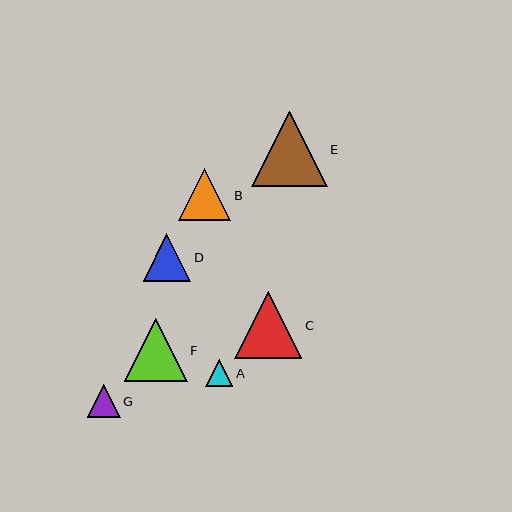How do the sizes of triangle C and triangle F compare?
Triangle C and triangle F are approximately the same size.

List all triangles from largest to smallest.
From largest to smallest: E, C, F, B, D, G, A.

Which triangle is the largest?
Triangle E is the largest with a size of approximately 75 pixels.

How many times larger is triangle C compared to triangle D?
Triangle C is approximately 1.4 times the size of triangle D.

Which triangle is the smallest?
Triangle A is the smallest with a size of approximately 27 pixels.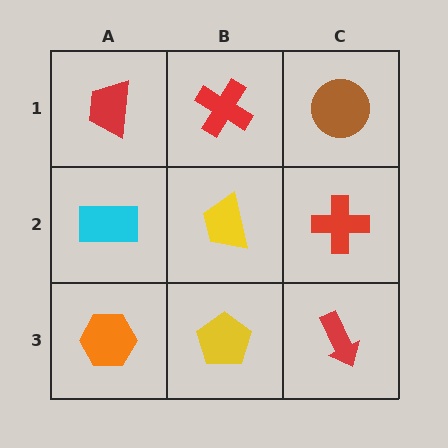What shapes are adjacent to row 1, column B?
A yellow trapezoid (row 2, column B), a red trapezoid (row 1, column A), a brown circle (row 1, column C).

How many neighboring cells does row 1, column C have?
2.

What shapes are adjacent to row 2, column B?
A red cross (row 1, column B), a yellow pentagon (row 3, column B), a cyan rectangle (row 2, column A), a red cross (row 2, column C).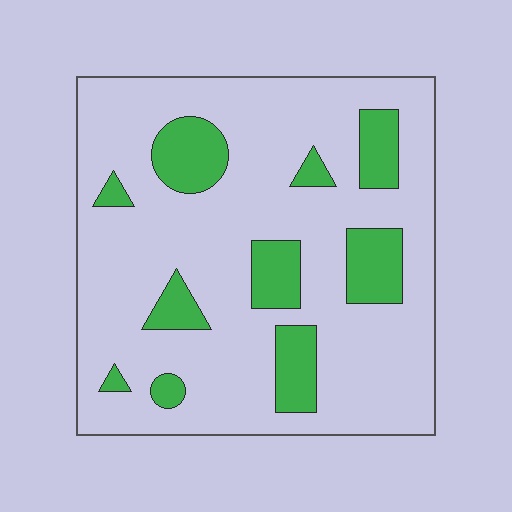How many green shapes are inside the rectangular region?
10.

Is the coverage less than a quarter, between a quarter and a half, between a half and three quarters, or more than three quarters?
Less than a quarter.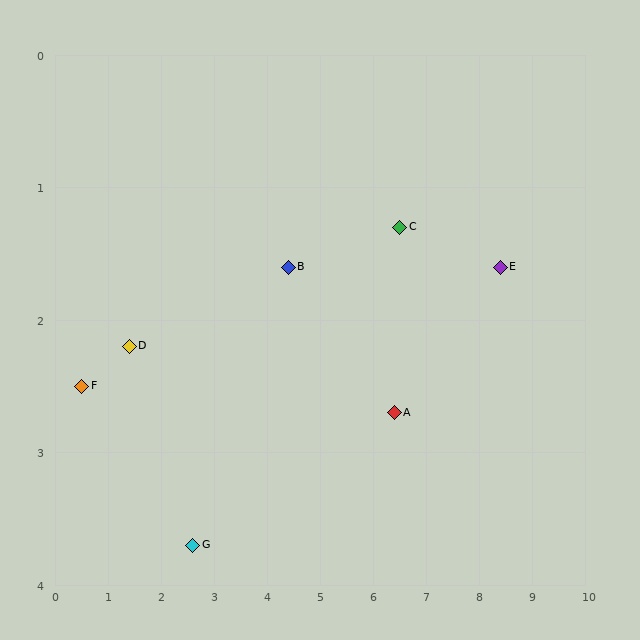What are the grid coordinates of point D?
Point D is at approximately (1.4, 2.2).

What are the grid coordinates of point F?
Point F is at approximately (0.5, 2.5).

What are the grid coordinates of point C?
Point C is at approximately (6.5, 1.3).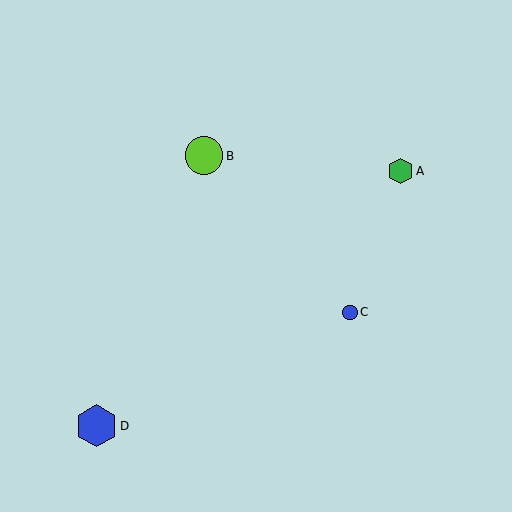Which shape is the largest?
The blue hexagon (labeled D) is the largest.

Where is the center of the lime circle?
The center of the lime circle is at (204, 156).